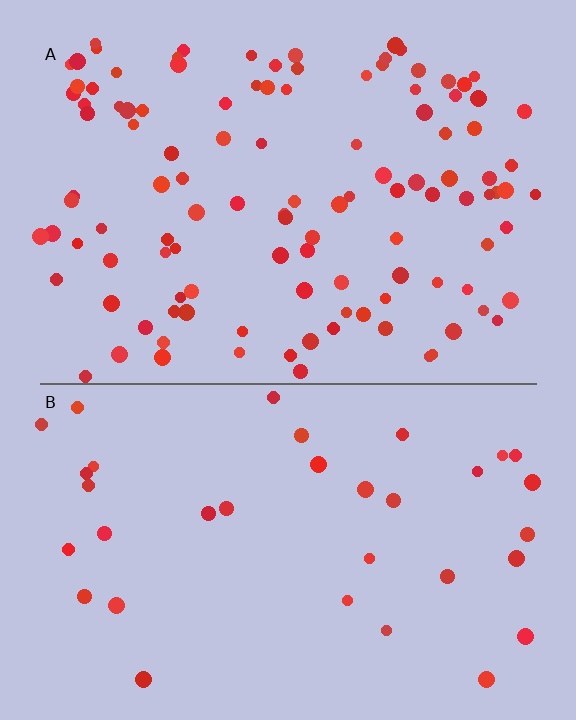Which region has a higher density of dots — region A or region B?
A (the top).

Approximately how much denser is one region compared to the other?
Approximately 3.3× — region A over region B.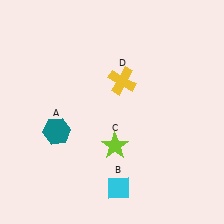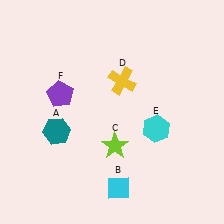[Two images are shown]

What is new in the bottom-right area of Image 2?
A cyan hexagon (E) was added in the bottom-right area of Image 2.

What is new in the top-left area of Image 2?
A purple pentagon (F) was added in the top-left area of Image 2.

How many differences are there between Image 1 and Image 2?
There are 2 differences between the two images.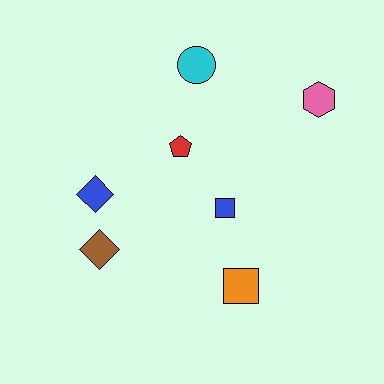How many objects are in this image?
There are 7 objects.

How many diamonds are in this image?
There are 2 diamonds.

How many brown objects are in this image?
There is 1 brown object.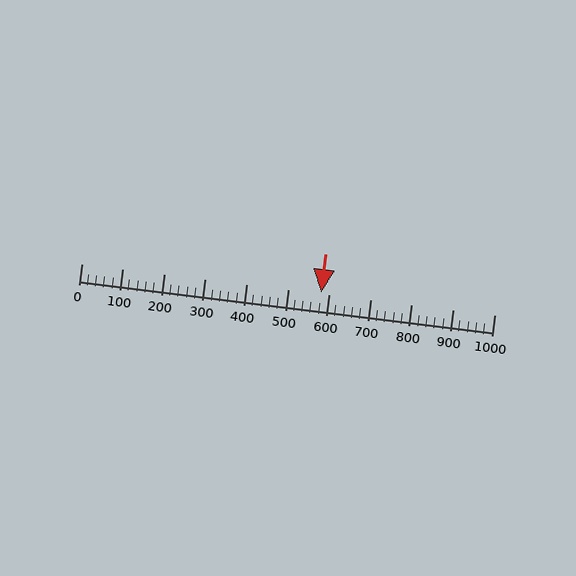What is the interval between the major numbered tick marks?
The major tick marks are spaced 100 units apart.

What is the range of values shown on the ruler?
The ruler shows values from 0 to 1000.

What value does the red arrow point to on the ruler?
The red arrow points to approximately 580.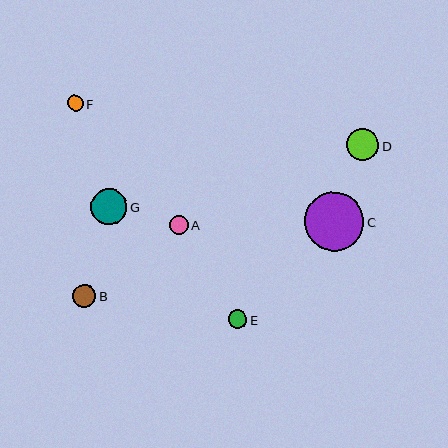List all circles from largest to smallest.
From largest to smallest: C, G, D, B, A, E, F.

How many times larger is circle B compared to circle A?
Circle B is approximately 1.2 times the size of circle A.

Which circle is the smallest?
Circle F is the smallest with a size of approximately 16 pixels.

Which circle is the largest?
Circle C is the largest with a size of approximately 59 pixels.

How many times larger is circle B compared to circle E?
Circle B is approximately 1.3 times the size of circle E.